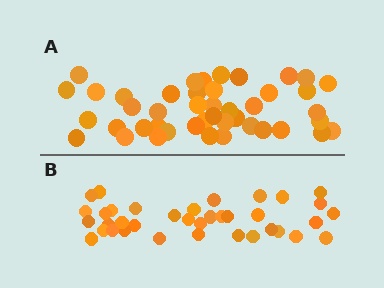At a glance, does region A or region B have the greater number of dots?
Region A (the top region) has more dots.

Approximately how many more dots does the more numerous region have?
Region A has roughly 8 or so more dots than region B.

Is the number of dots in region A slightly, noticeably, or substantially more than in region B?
Region A has only slightly more — the two regions are fairly close. The ratio is roughly 1.2 to 1.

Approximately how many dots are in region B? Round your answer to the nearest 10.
About 40 dots. (The exact count is 37, which rounds to 40.)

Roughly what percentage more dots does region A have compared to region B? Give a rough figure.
About 20% more.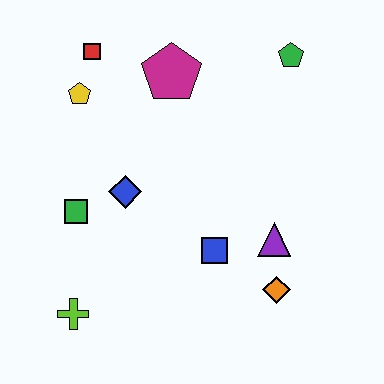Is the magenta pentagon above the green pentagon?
No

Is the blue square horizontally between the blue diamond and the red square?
No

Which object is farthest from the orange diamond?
The red square is farthest from the orange diamond.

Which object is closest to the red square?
The yellow pentagon is closest to the red square.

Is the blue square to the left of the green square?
No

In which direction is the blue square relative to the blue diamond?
The blue square is to the right of the blue diamond.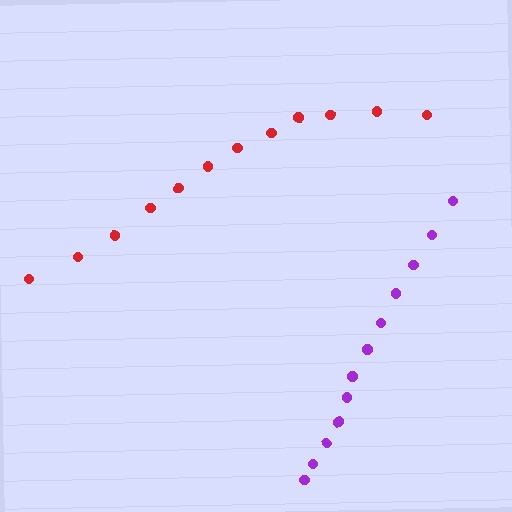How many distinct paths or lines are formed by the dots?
There are 2 distinct paths.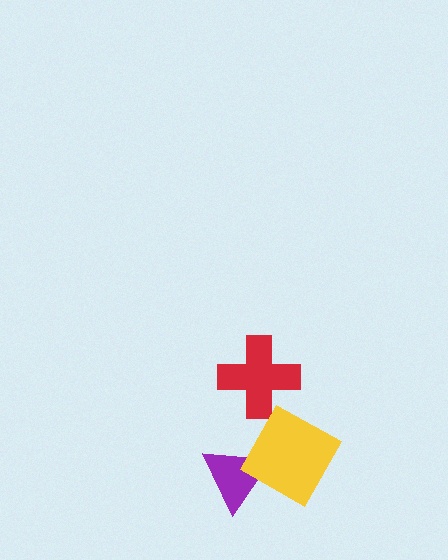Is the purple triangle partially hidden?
Yes, it is partially covered by another shape.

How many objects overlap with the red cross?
0 objects overlap with the red cross.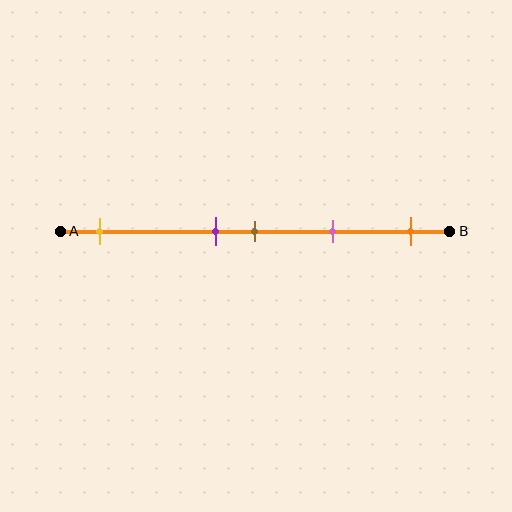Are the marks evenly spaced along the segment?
No, the marks are not evenly spaced.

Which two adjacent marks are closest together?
The purple and brown marks are the closest adjacent pair.